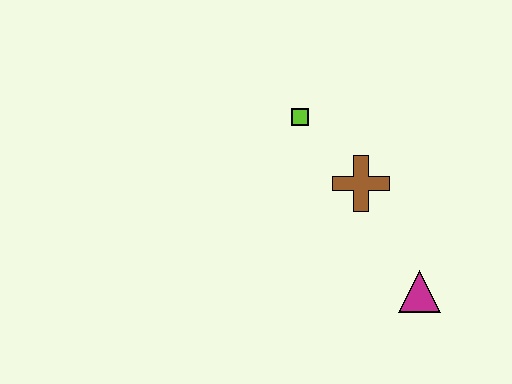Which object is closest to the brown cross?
The lime square is closest to the brown cross.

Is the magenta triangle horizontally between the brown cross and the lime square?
No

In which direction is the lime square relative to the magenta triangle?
The lime square is above the magenta triangle.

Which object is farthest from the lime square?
The magenta triangle is farthest from the lime square.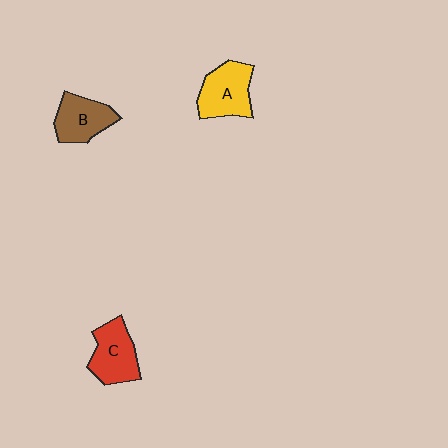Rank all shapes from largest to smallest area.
From largest to smallest: A (yellow), C (red), B (brown).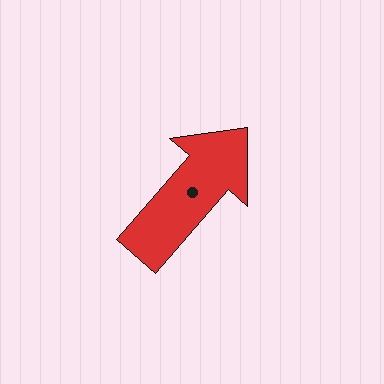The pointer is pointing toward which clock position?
Roughly 1 o'clock.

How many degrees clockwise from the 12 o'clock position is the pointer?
Approximately 41 degrees.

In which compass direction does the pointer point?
Northeast.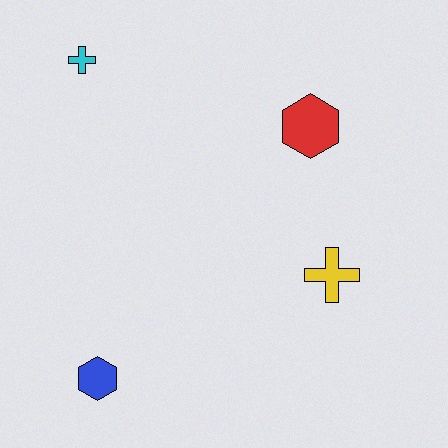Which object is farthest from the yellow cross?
The cyan cross is farthest from the yellow cross.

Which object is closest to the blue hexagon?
The yellow cross is closest to the blue hexagon.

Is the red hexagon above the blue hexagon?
Yes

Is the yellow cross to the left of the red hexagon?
No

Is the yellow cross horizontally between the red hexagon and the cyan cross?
No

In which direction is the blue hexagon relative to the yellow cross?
The blue hexagon is to the left of the yellow cross.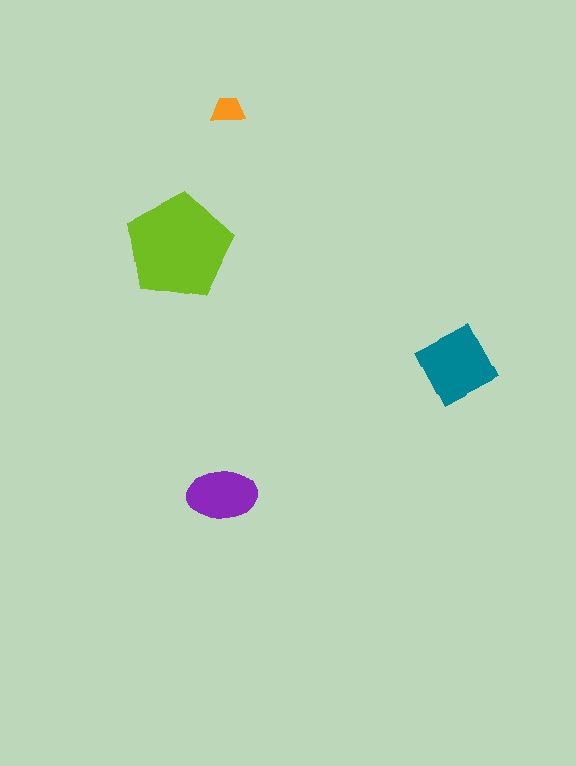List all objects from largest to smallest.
The lime pentagon, the teal diamond, the purple ellipse, the orange trapezoid.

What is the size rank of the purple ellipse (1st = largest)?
3rd.